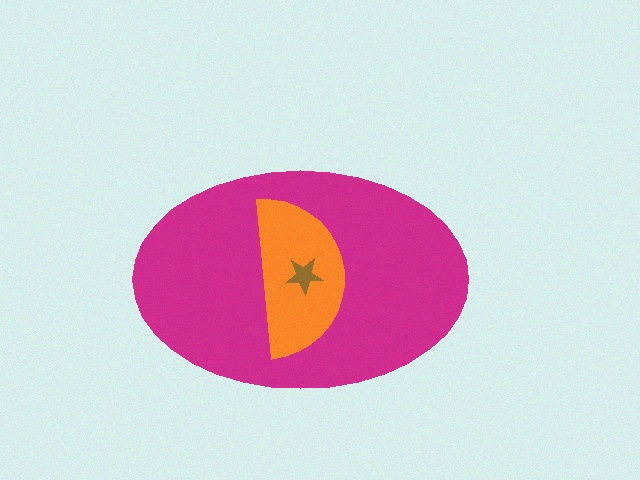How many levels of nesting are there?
3.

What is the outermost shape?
The magenta ellipse.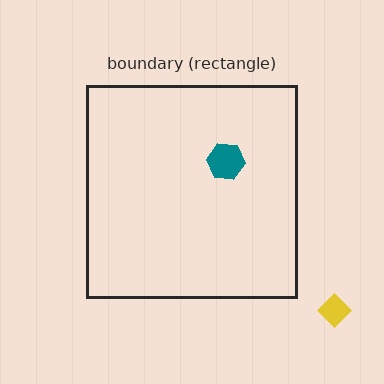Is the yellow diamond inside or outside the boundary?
Outside.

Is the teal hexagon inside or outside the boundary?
Inside.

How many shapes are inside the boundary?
1 inside, 1 outside.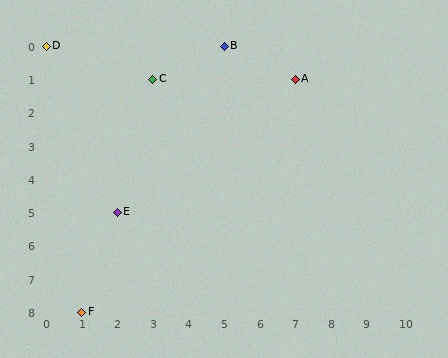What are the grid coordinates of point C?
Point C is at grid coordinates (3, 1).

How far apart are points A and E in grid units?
Points A and E are 5 columns and 4 rows apart (about 6.4 grid units diagonally).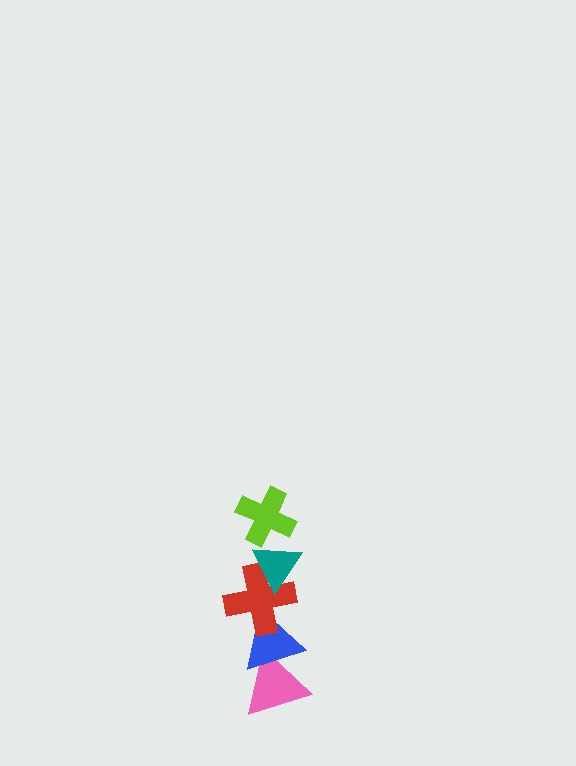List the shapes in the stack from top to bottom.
From top to bottom: the lime cross, the teal triangle, the red cross, the blue triangle, the pink triangle.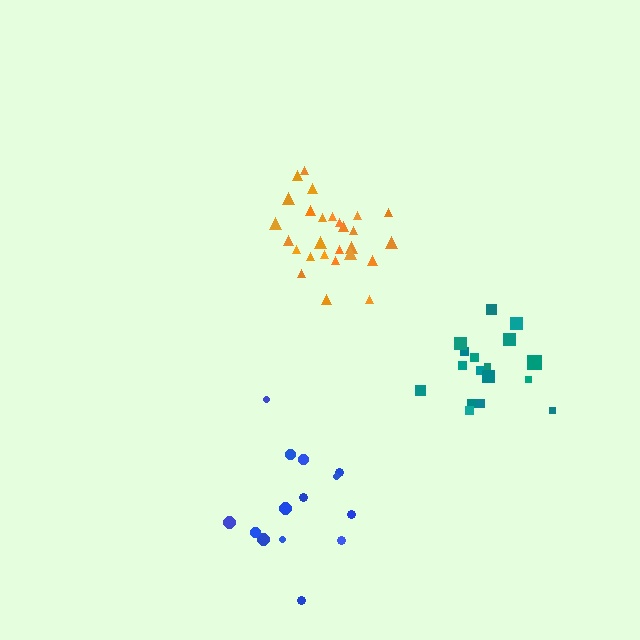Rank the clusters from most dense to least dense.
orange, teal, blue.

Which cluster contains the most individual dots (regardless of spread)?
Orange (27).